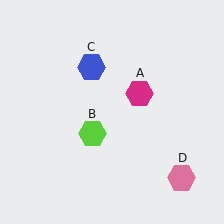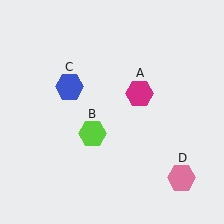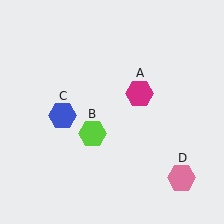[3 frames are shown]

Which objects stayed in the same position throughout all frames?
Magenta hexagon (object A) and lime hexagon (object B) and pink hexagon (object D) remained stationary.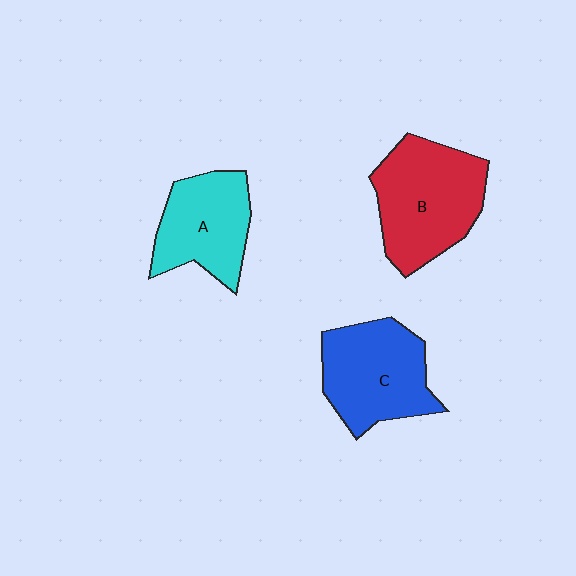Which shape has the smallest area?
Shape A (cyan).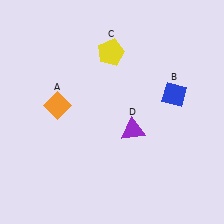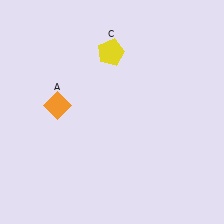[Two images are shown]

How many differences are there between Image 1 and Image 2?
There are 2 differences between the two images.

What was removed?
The purple triangle (D), the blue diamond (B) were removed in Image 2.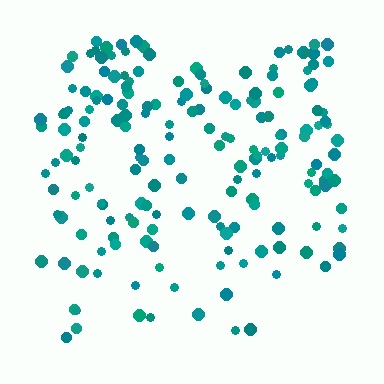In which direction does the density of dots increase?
From bottom to top, with the top side densest.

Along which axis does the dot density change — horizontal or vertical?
Vertical.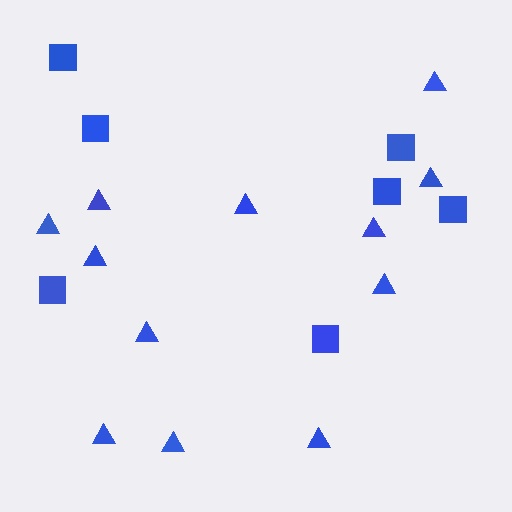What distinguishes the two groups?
There are 2 groups: one group of squares (7) and one group of triangles (12).